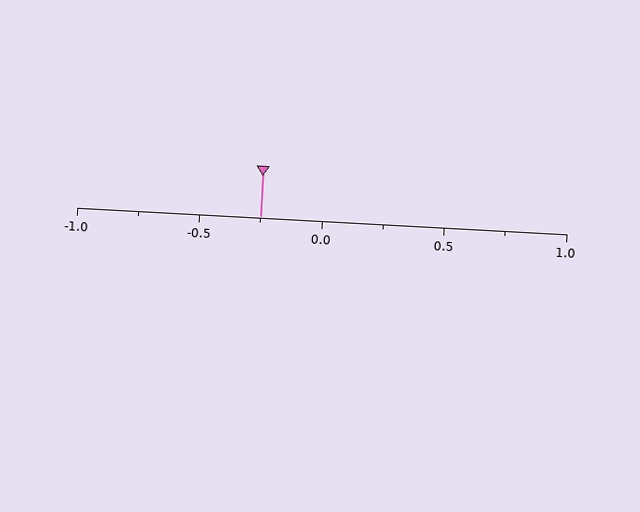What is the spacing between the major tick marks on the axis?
The major ticks are spaced 0.5 apart.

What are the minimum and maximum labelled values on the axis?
The axis runs from -1.0 to 1.0.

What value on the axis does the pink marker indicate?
The marker indicates approximately -0.25.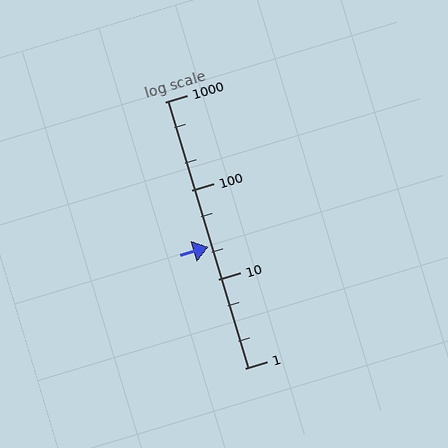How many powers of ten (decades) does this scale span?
The scale spans 3 decades, from 1 to 1000.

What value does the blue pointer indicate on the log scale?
The pointer indicates approximately 23.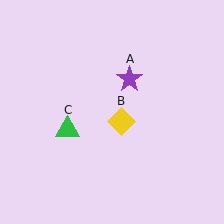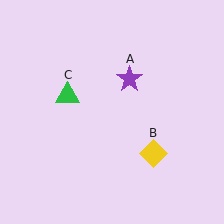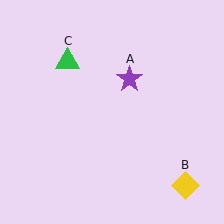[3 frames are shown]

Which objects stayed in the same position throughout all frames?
Purple star (object A) remained stationary.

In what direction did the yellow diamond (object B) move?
The yellow diamond (object B) moved down and to the right.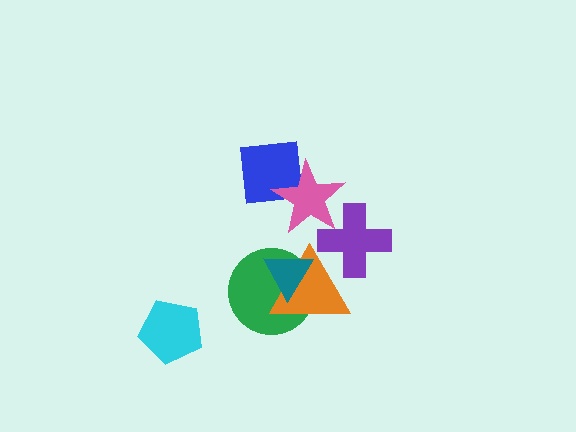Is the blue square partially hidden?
Yes, it is partially covered by another shape.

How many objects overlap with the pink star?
2 objects overlap with the pink star.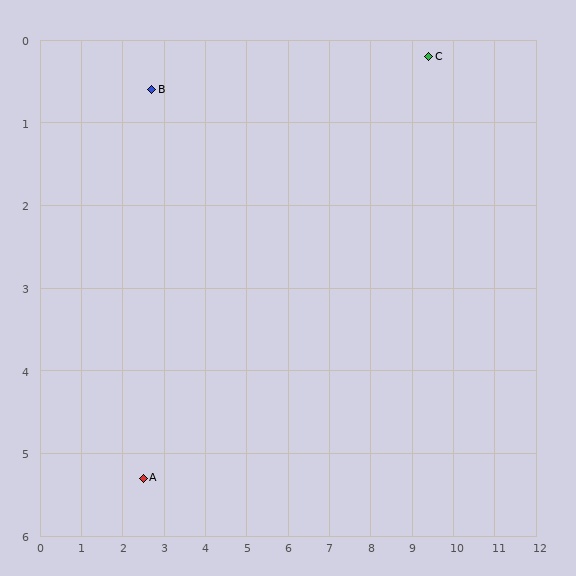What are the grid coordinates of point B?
Point B is at approximately (2.7, 0.6).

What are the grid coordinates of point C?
Point C is at approximately (9.4, 0.2).